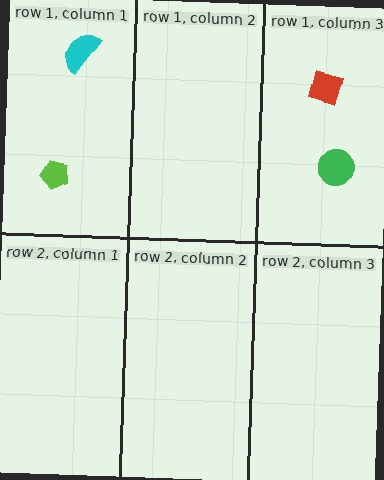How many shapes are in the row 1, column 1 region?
2.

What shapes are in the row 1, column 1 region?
The lime pentagon, the cyan semicircle.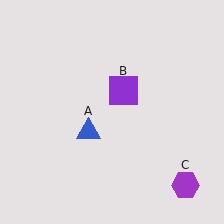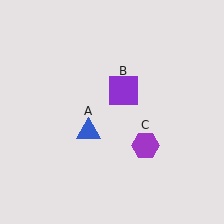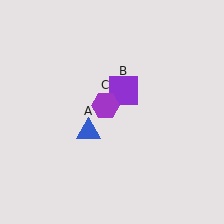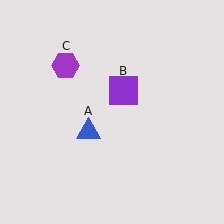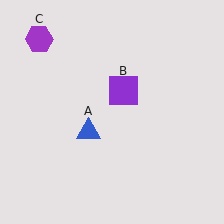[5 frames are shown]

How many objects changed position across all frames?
1 object changed position: purple hexagon (object C).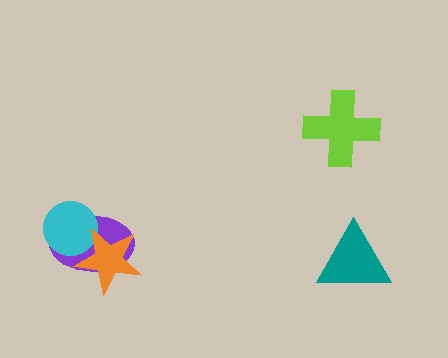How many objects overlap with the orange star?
2 objects overlap with the orange star.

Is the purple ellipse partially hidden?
Yes, it is partially covered by another shape.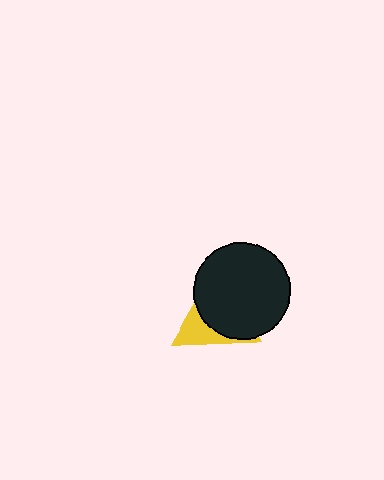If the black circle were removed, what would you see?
You would see the complete yellow triangle.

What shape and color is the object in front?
The object in front is a black circle.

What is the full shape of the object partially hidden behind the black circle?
The partially hidden object is a yellow triangle.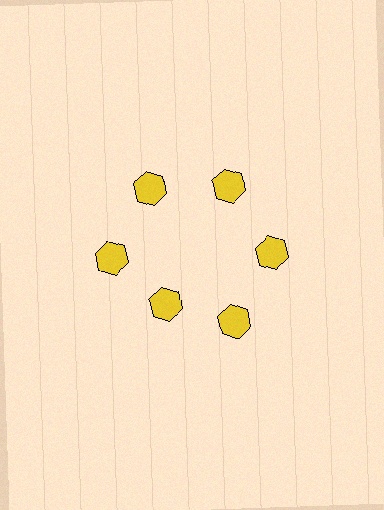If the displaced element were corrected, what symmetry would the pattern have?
It would have 6-fold rotational symmetry — the pattern would map onto itself every 60 degrees.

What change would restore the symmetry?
The symmetry would be restored by moving it outward, back onto the ring so that all 6 hexagons sit at equal angles and equal distance from the center.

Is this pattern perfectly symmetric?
No. The 6 yellow hexagons are arranged in a ring, but one element near the 7 o'clock position is pulled inward toward the center, breaking the 6-fold rotational symmetry.